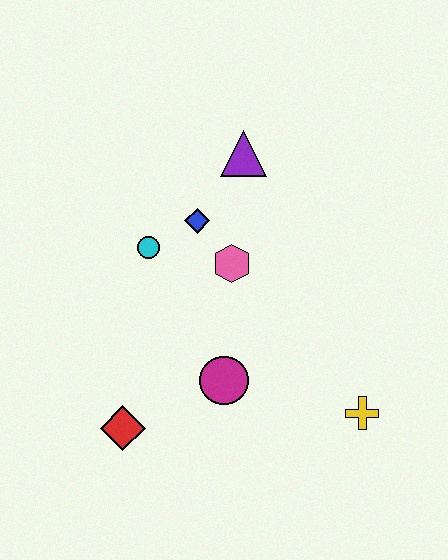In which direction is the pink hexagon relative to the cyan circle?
The pink hexagon is to the right of the cyan circle.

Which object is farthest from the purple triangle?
The red diamond is farthest from the purple triangle.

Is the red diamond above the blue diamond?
No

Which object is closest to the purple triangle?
The blue diamond is closest to the purple triangle.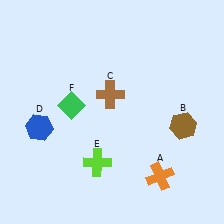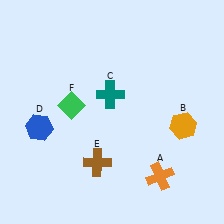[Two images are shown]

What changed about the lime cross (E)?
In Image 1, E is lime. In Image 2, it changed to brown.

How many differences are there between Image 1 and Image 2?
There are 3 differences between the two images.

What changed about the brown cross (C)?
In Image 1, C is brown. In Image 2, it changed to teal.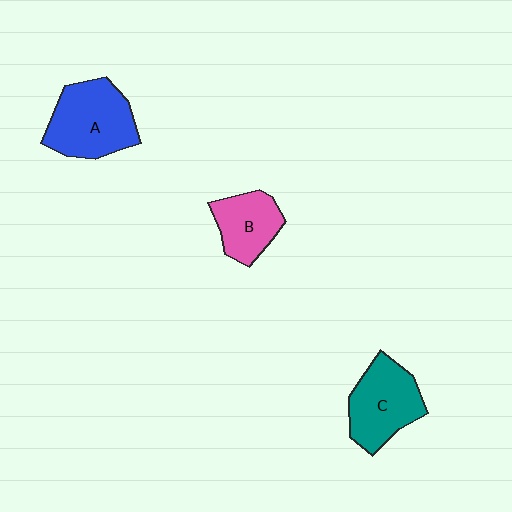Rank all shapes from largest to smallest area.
From largest to smallest: A (blue), C (teal), B (pink).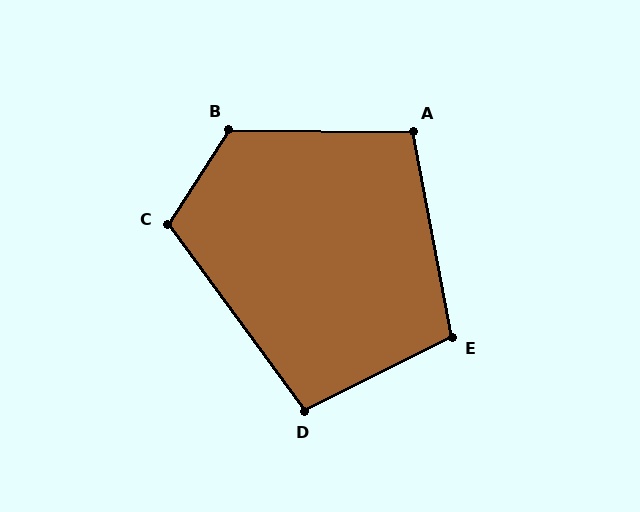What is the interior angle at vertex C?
Approximately 111 degrees (obtuse).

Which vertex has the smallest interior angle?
D, at approximately 100 degrees.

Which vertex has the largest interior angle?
B, at approximately 122 degrees.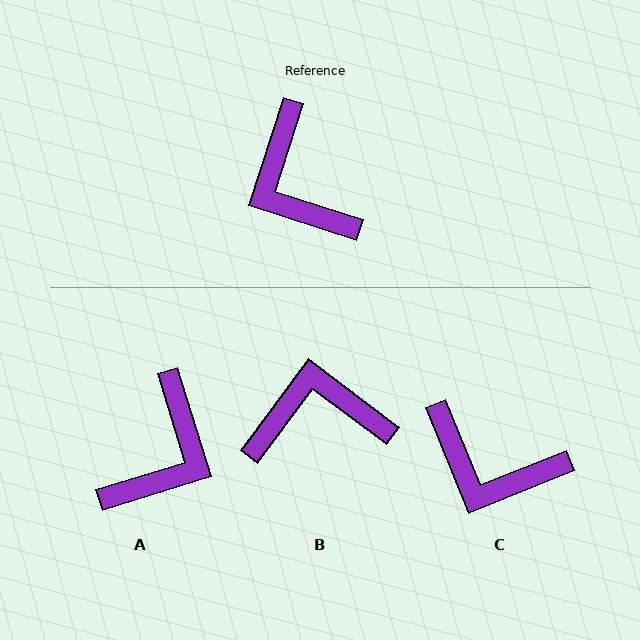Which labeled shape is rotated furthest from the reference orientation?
A, about 125 degrees away.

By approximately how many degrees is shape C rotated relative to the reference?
Approximately 40 degrees counter-clockwise.